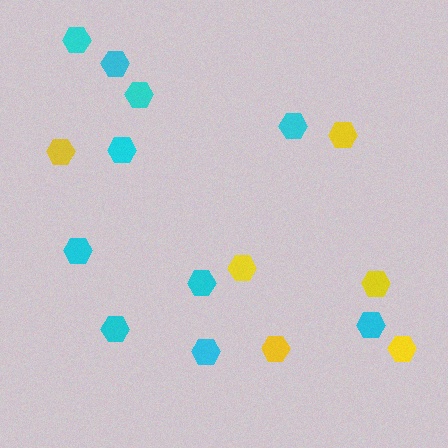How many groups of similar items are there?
There are 2 groups: one group of yellow hexagons (6) and one group of cyan hexagons (10).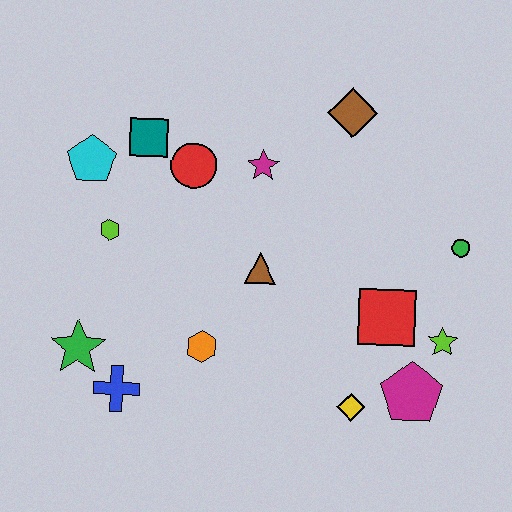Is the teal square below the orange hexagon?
No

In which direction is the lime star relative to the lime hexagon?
The lime star is to the right of the lime hexagon.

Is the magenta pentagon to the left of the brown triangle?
No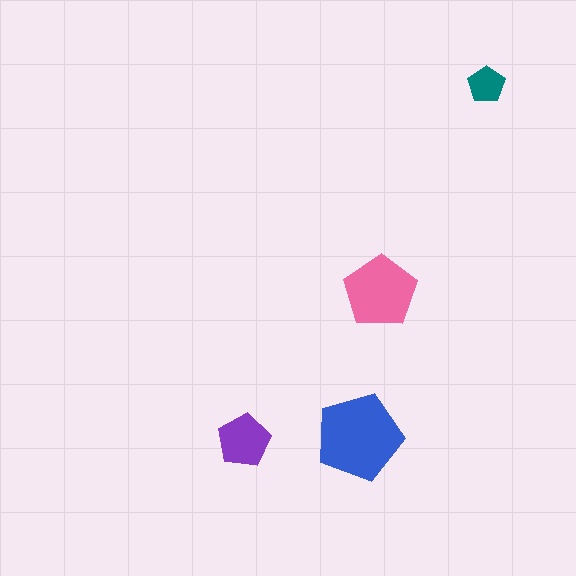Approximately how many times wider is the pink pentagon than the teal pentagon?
About 2 times wider.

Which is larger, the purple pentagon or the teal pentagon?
The purple one.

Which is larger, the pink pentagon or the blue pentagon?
The blue one.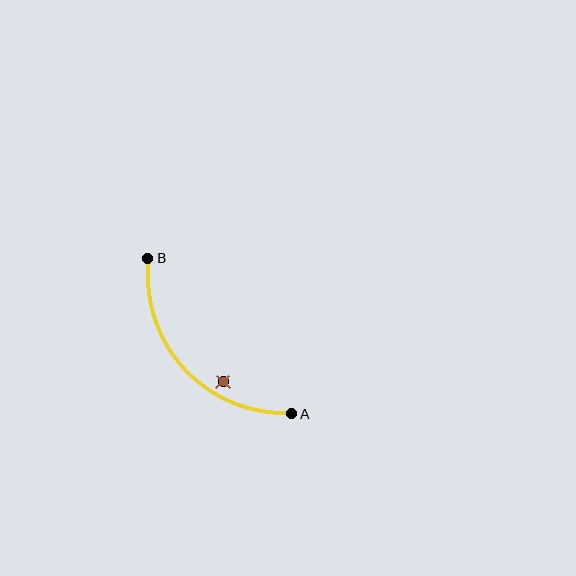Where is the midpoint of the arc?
The arc midpoint is the point on the curve farthest from the straight line joining A and B. It sits below and to the left of that line.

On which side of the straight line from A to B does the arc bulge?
The arc bulges below and to the left of the straight line connecting A and B.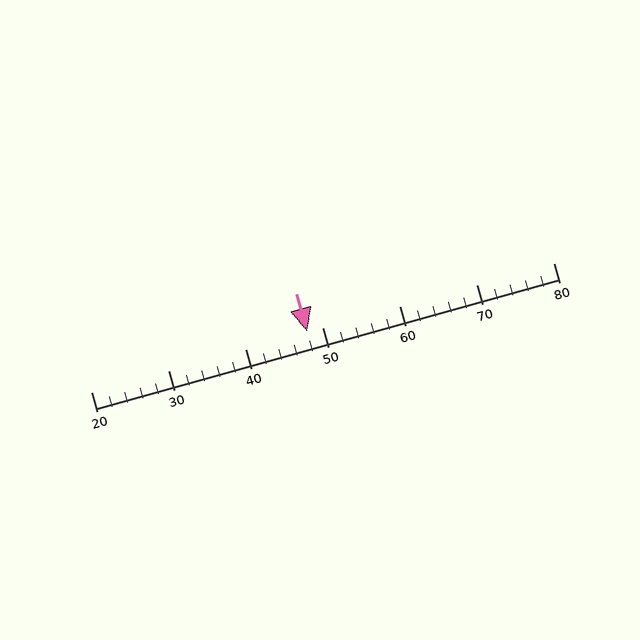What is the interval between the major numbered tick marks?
The major tick marks are spaced 10 units apart.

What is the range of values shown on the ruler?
The ruler shows values from 20 to 80.